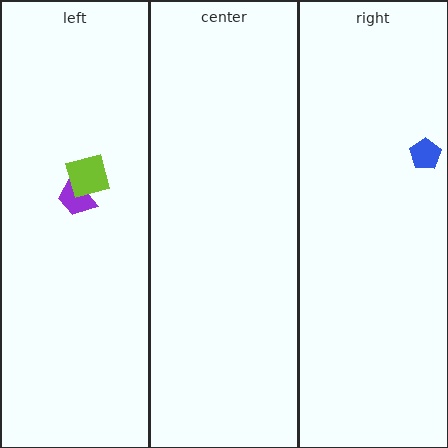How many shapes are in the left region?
2.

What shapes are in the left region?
The purple trapezoid, the lime diamond.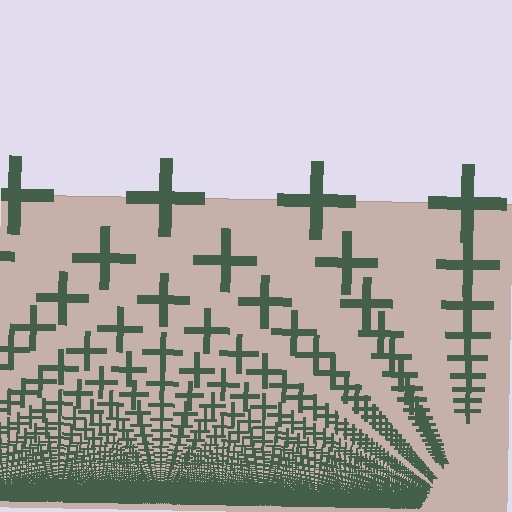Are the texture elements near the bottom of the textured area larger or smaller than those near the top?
Smaller. The gradient is inverted — elements near the bottom are smaller and denser.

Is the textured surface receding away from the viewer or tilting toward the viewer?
The surface appears to tilt toward the viewer. Texture elements get larger and sparser toward the top.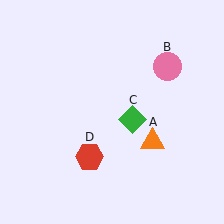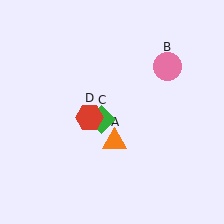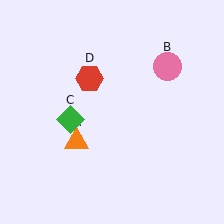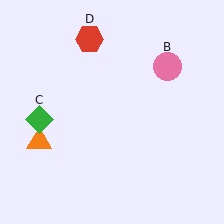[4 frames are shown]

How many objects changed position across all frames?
3 objects changed position: orange triangle (object A), green diamond (object C), red hexagon (object D).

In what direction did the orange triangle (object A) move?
The orange triangle (object A) moved left.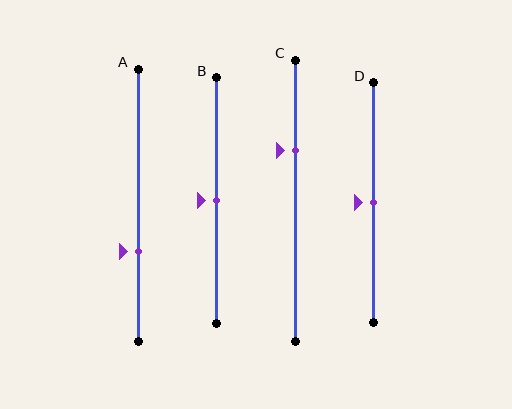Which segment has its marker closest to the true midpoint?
Segment B has its marker closest to the true midpoint.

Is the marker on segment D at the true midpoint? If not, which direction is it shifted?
Yes, the marker on segment D is at the true midpoint.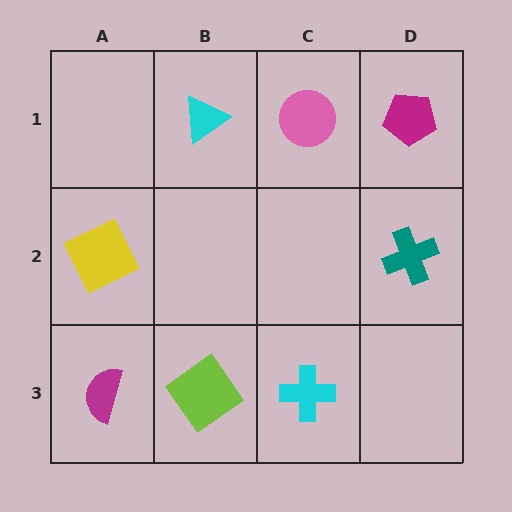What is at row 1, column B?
A cyan triangle.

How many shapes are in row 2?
2 shapes.